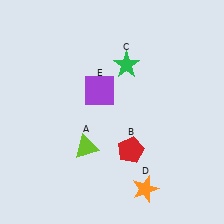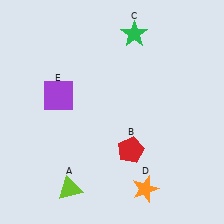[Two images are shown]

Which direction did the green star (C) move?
The green star (C) moved up.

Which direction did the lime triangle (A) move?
The lime triangle (A) moved down.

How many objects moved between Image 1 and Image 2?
3 objects moved between the two images.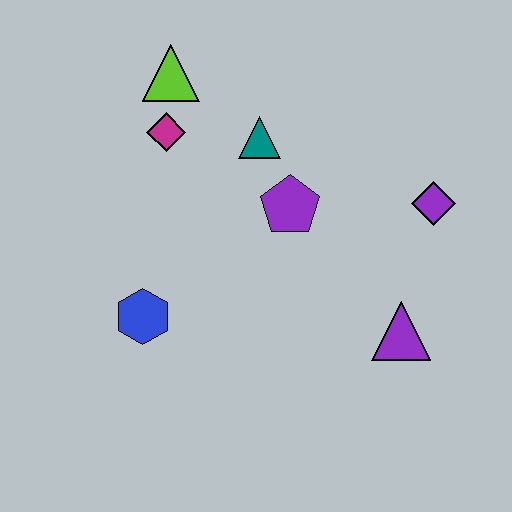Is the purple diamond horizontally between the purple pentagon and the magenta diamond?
No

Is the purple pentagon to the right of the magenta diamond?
Yes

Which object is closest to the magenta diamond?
The lime triangle is closest to the magenta diamond.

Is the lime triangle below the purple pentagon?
No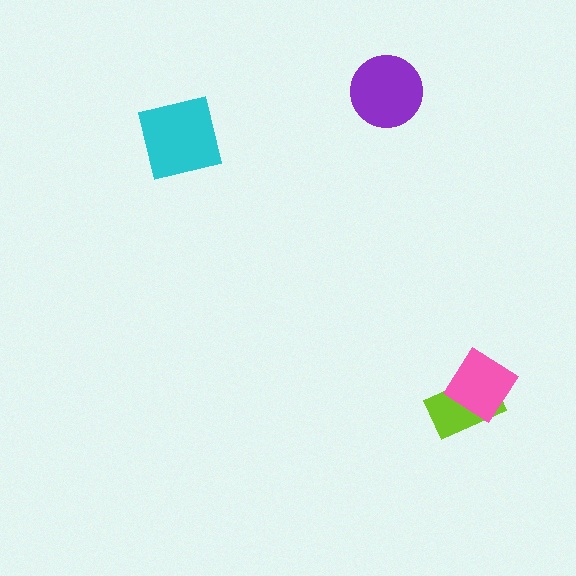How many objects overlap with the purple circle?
0 objects overlap with the purple circle.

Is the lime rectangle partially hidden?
Yes, it is partially covered by another shape.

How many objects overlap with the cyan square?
0 objects overlap with the cyan square.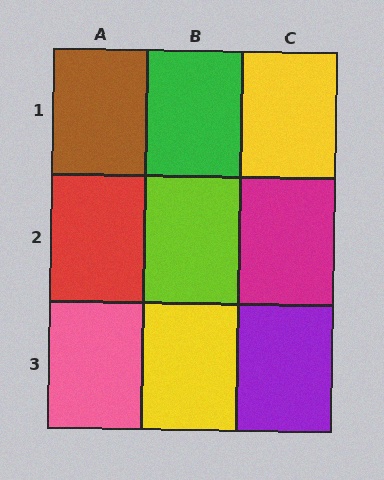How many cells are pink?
1 cell is pink.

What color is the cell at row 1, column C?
Yellow.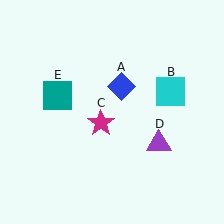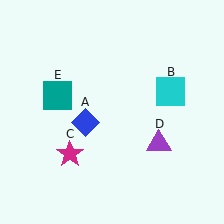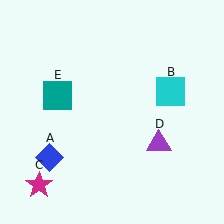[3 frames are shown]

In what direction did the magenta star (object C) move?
The magenta star (object C) moved down and to the left.